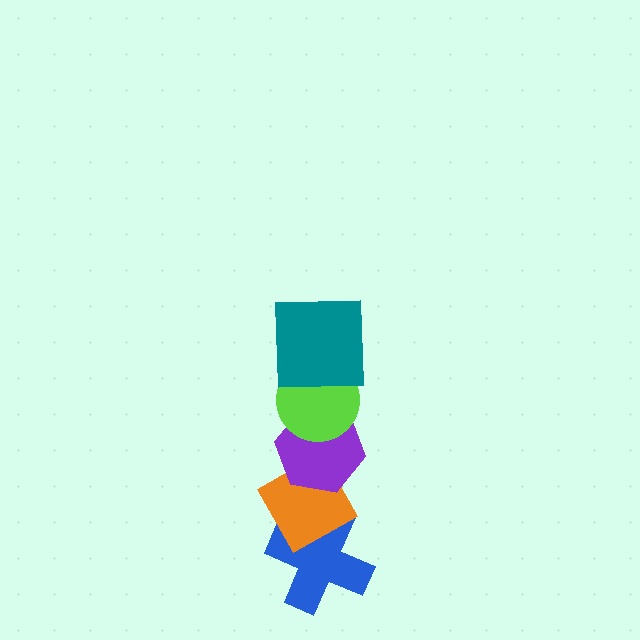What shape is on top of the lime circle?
The teal square is on top of the lime circle.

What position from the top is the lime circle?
The lime circle is 2nd from the top.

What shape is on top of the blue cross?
The orange diamond is on top of the blue cross.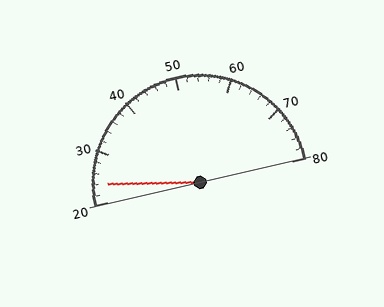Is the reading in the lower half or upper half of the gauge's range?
The reading is in the lower half of the range (20 to 80).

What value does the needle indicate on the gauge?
The needle indicates approximately 24.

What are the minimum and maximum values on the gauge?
The gauge ranges from 20 to 80.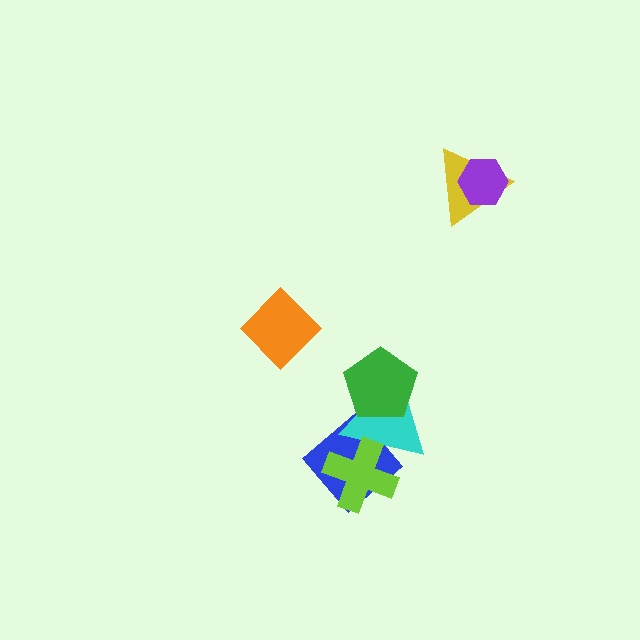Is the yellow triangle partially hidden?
Yes, it is partially covered by another shape.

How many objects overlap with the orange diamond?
0 objects overlap with the orange diamond.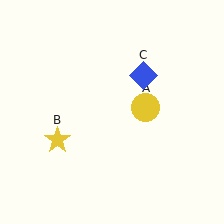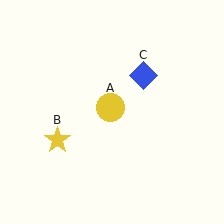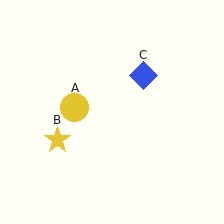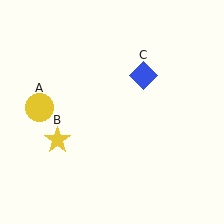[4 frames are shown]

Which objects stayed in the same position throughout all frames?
Yellow star (object B) and blue diamond (object C) remained stationary.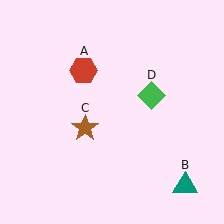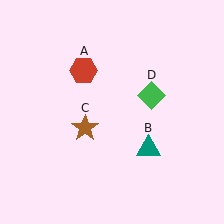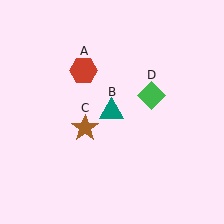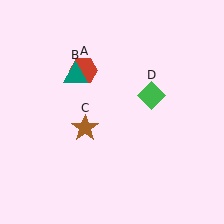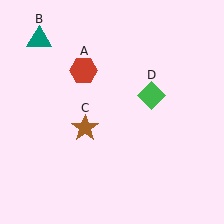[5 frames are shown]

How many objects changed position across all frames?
1 object changed position: teal triangle (object B).